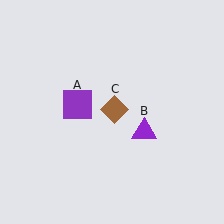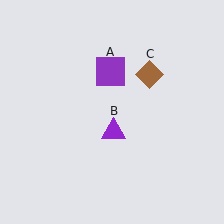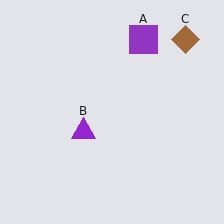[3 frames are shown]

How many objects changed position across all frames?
3 objects changed position: purple square (object A), purple triangle (object B), brown diamond (object C).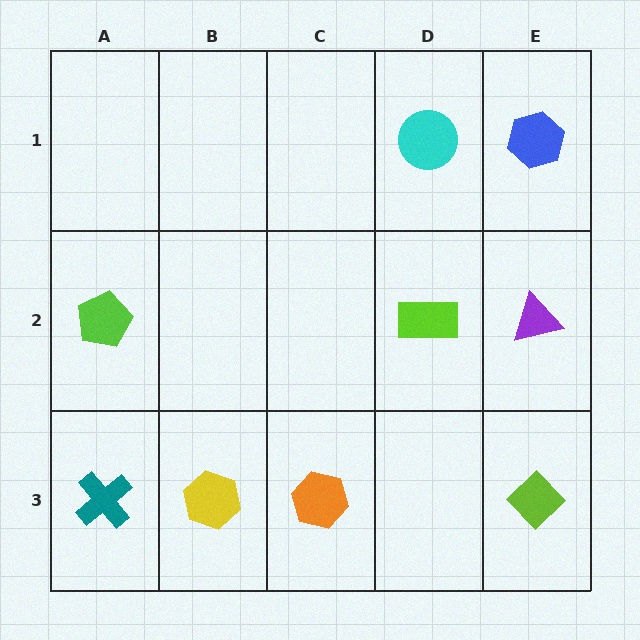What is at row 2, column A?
A lime pentagon.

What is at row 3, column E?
A lime diamond.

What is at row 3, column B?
A yellow hexagon.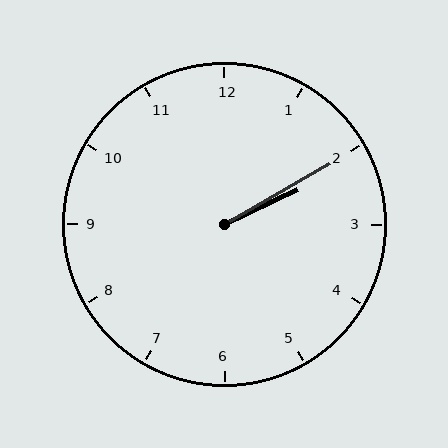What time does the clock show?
2:10.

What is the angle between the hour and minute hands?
Approximately 5 degrees.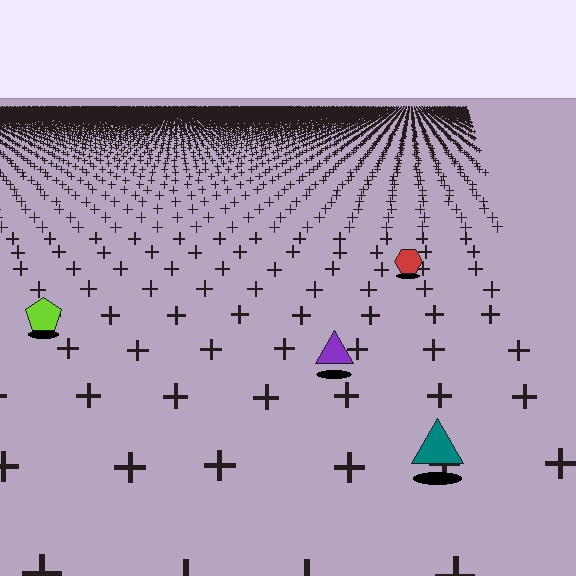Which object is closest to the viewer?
The teal triangle is closest. The texture marks near it are larger and more spread out.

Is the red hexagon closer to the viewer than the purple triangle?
No. The purple triangle is closer — you can tell from the texture gradient: the ground texture is coarser near it.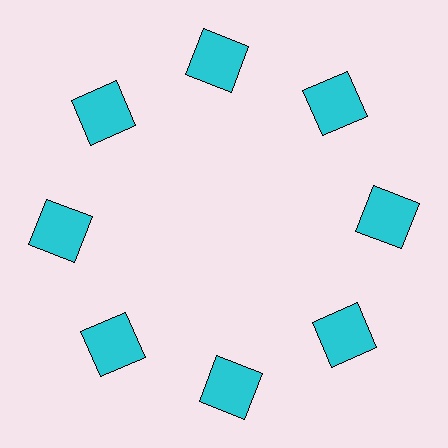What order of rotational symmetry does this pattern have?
This pattern has 8-fold rotational symmetry.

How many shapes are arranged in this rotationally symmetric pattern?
There are 8 shapes, arranged in 8 groups of 1.